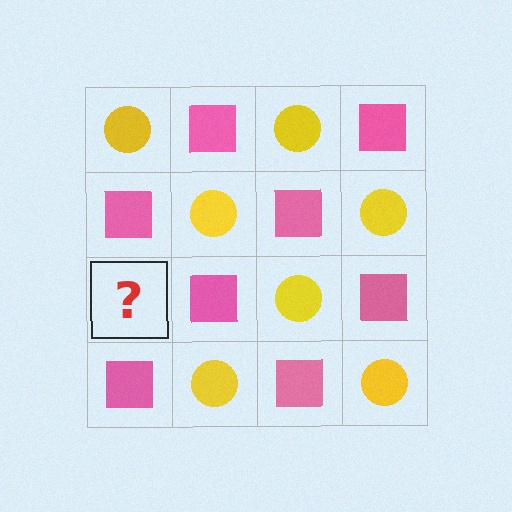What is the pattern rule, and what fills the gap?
The rule is that it alternates yellow circle and pink square in a checkerboard pattern. The gap should be filled with a yellow circle.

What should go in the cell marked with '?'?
The missing cell should contain a yellow circle.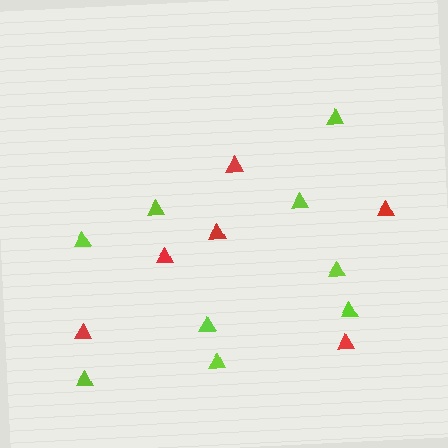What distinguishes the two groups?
There are 2 groups: one group of lime triangles (9) and one group of red triangles (6).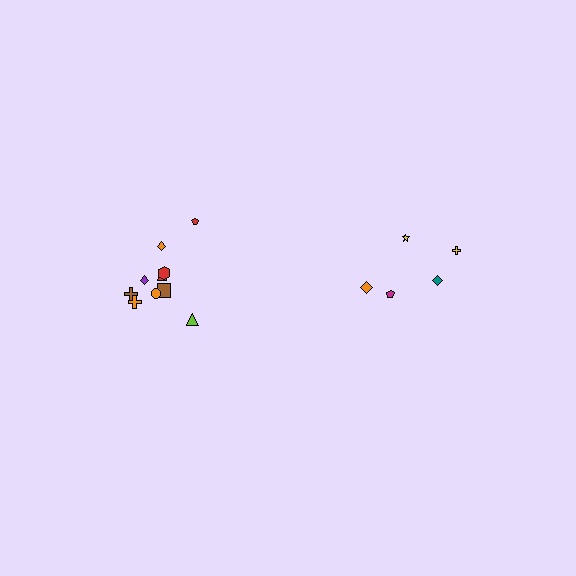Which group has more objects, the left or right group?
The left group.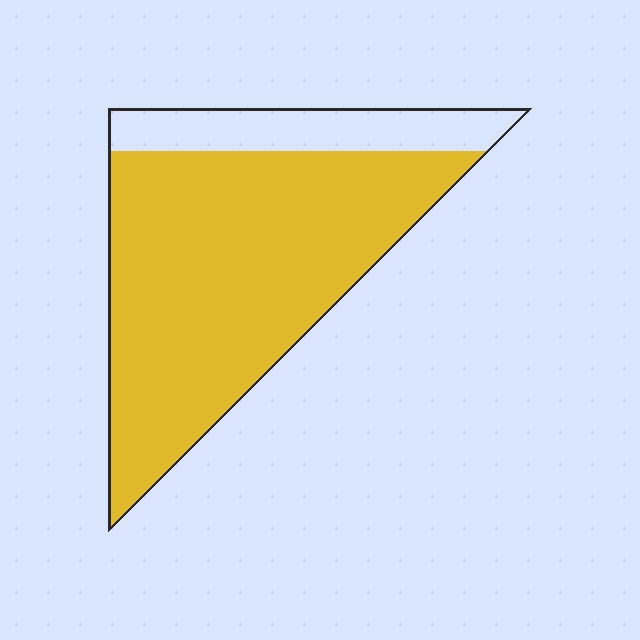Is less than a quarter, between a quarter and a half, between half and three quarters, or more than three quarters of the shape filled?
More than three quarters.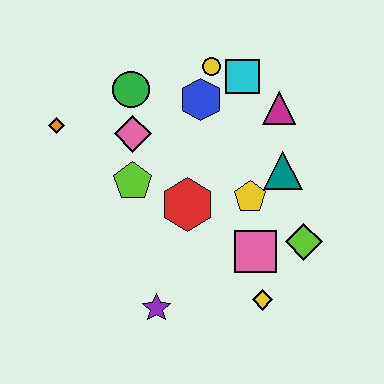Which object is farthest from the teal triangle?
The orange diamond is farthest from the teal triangle.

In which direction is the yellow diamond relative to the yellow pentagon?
The yellow diamond is below the yellow pentagon.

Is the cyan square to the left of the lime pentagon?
No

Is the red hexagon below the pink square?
No